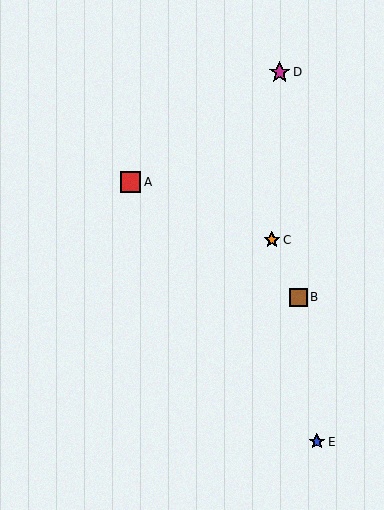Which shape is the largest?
The magenta star (labeled D) is the largest.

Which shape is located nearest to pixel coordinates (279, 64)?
The magenta star (labeled D) at (280, 72) is nearest to that location.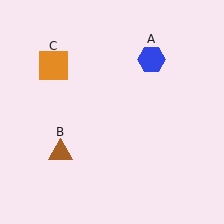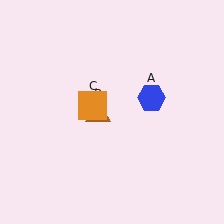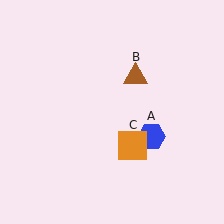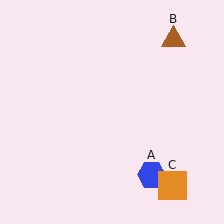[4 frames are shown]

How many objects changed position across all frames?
3 objects changed position: blue hexagon (object A), brown triangle (object B), orange square (object C).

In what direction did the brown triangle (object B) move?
The brown triangle (object B) moved up and to the right.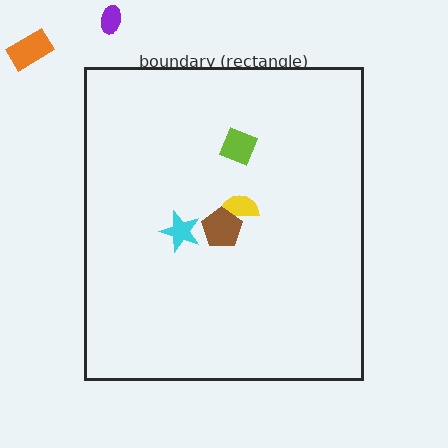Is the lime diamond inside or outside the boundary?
Inside.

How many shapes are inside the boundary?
4 inside, 2 outside.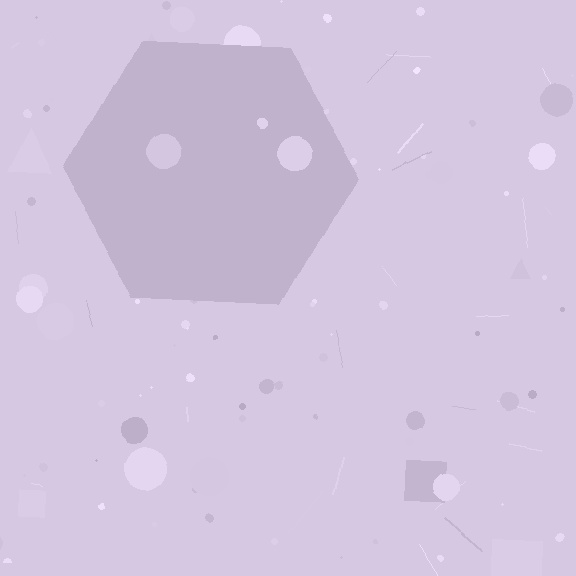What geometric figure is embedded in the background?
A hexagon is embedded in the background.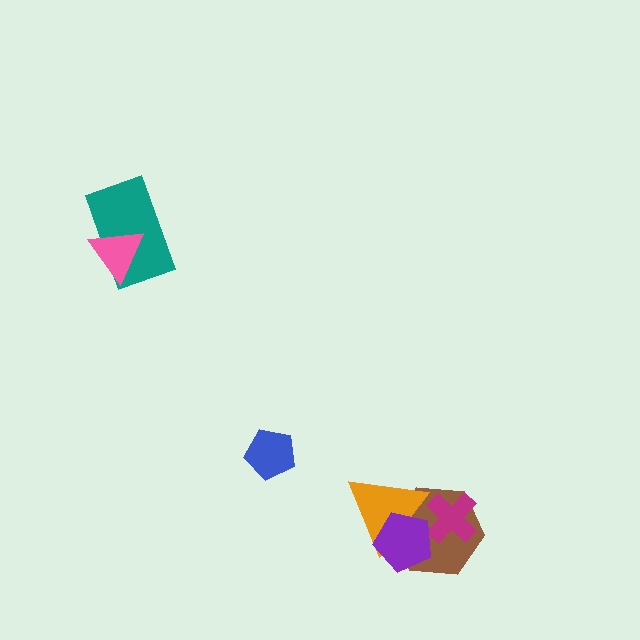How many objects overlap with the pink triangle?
1 object overlaps with the pink triangle.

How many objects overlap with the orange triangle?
3 objects overlap with the orange triangle.